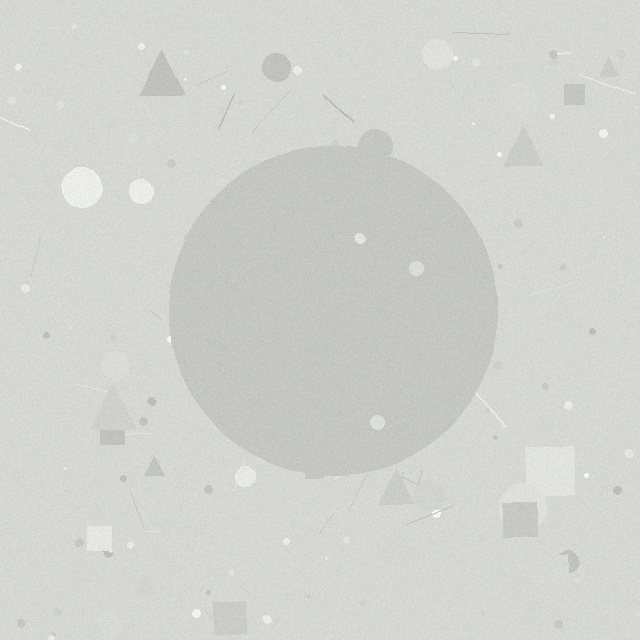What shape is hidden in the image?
A circle is hidden in the image.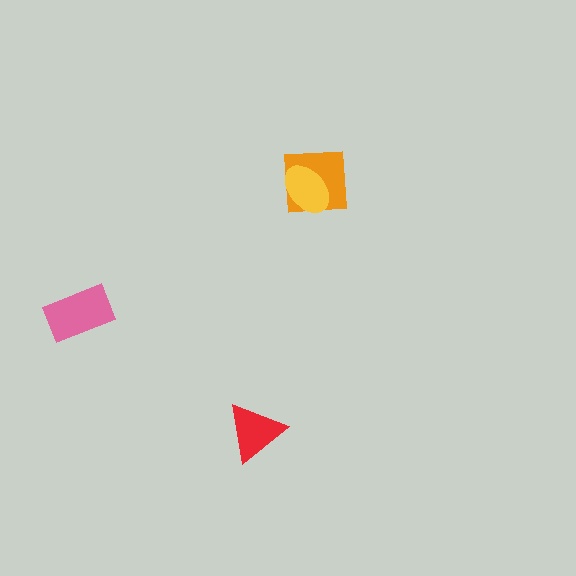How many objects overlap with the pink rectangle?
0 objects overlap with the pink rectangle.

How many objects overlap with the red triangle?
0 objects overlap with the red triangle.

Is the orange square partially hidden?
Yes, it is partially covered by another shape.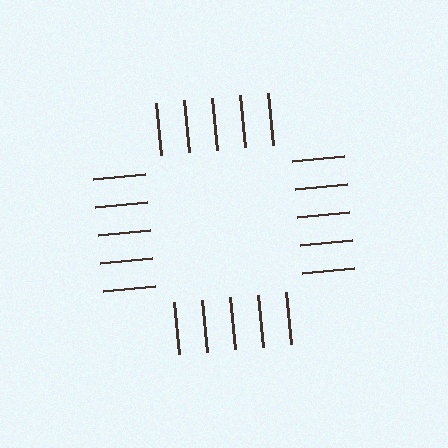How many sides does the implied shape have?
4 sides — the line-ends trace a square.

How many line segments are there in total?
20 — 5 along each of the 4 edges.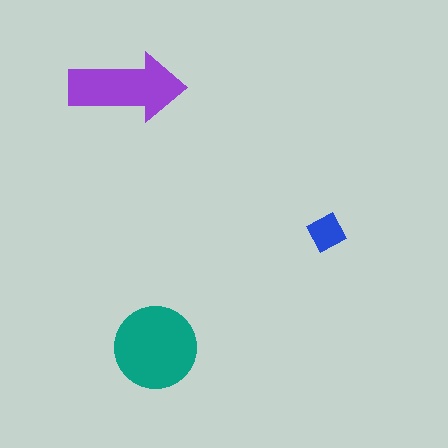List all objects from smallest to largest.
The blue square, the purple arrow, the teal circle.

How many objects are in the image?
There are 3 objects in the image.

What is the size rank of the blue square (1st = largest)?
3rd.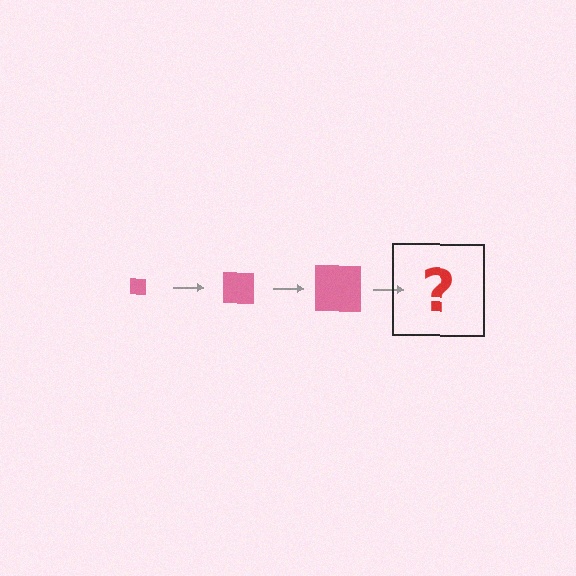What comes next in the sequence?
The next element should be a pink square, larger than the previous one.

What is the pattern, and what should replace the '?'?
The pattern is that the square gets progressively larger each step. The '?' should be a pink square, larger than the previous one.